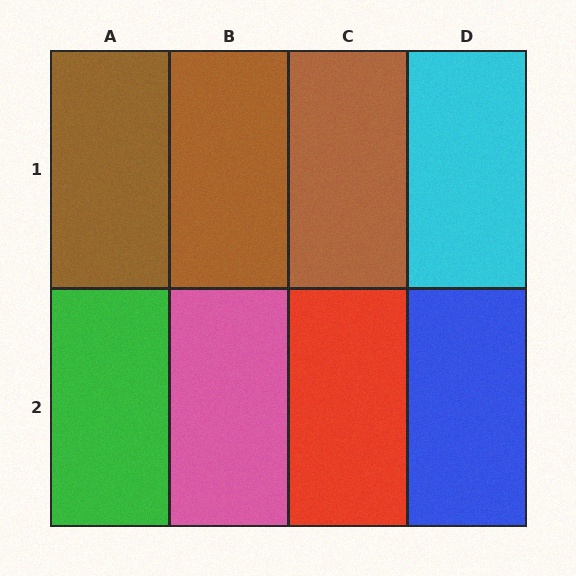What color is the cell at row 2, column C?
Red.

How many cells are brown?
3 cells are brown.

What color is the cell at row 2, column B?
Pink.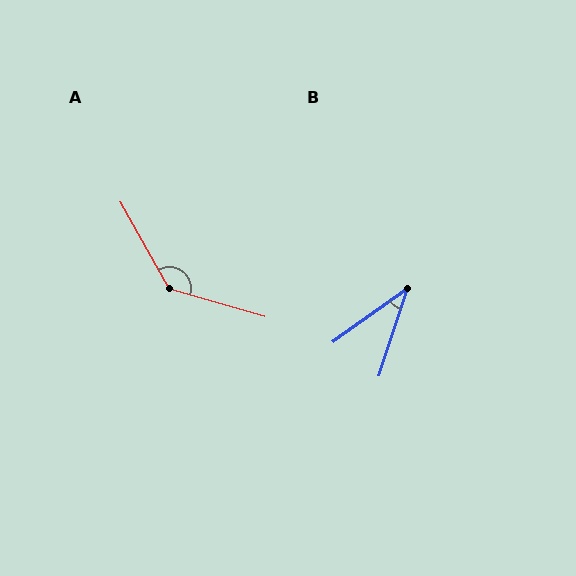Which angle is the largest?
A, at approximately 135 degrees.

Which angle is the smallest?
B, at approximately 36 degrees.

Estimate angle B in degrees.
Approximately 36 degrees.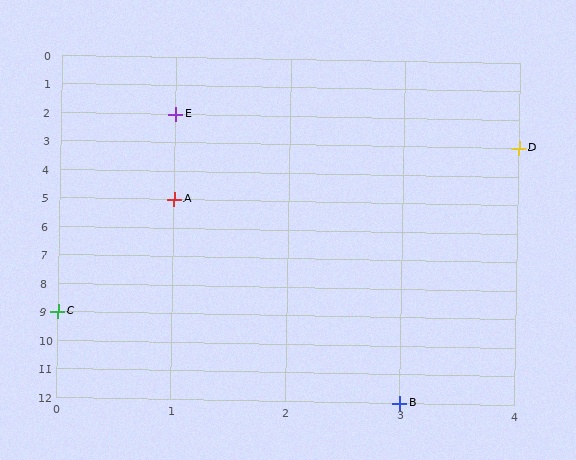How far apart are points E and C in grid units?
Points E and C are 1 column and 7 rows apart (about 7.1 grid units diagonally).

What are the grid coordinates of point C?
Point C is at grid coordinates (0, 9).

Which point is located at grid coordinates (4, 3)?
Point D is at (4, 3).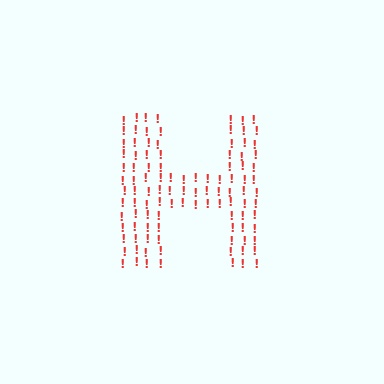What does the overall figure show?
The overall figure shows the letter H.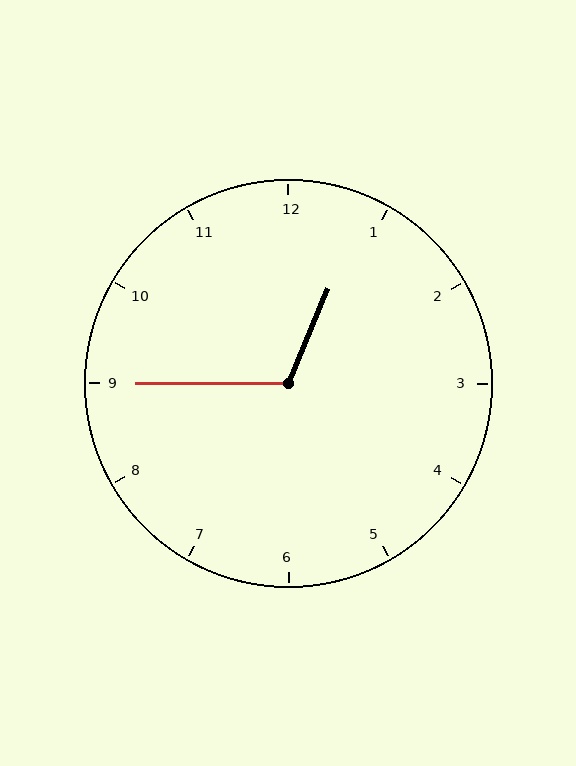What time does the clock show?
12:45.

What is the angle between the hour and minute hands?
Approximately 112 degrees.